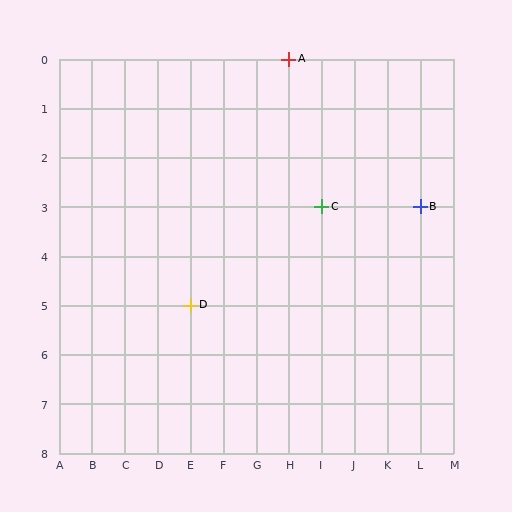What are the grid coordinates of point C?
Point C is at grid coordinates (I, 3).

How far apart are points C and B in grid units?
Points C and B are 3 columns apart.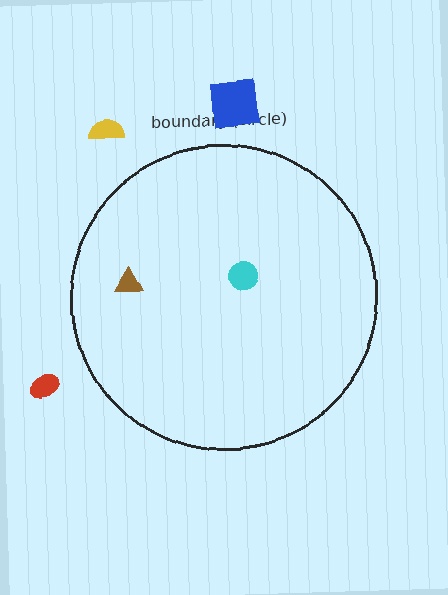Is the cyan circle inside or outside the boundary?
Inside.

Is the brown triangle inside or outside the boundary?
Inside.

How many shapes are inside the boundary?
2 inside, 3 outside.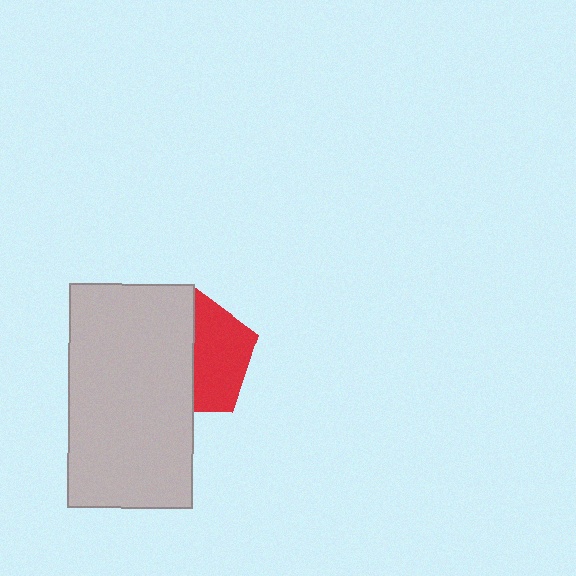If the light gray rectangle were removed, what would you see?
You would see the complete red pentagon.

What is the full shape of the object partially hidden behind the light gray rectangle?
The partially hidden object is a red pentagon.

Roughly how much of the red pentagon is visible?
About half of it is visible (roughly 47%).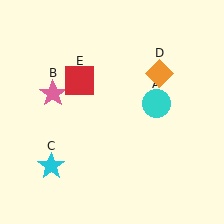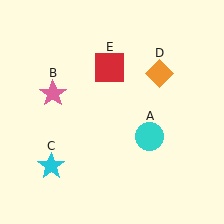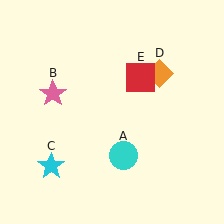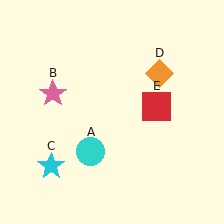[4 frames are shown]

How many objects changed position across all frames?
2 objects changed position: cyan circle (object A), red square (object E).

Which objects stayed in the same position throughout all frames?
Pink star (object B) and cyan star (object C) and orange diamond (object D) remained stationary.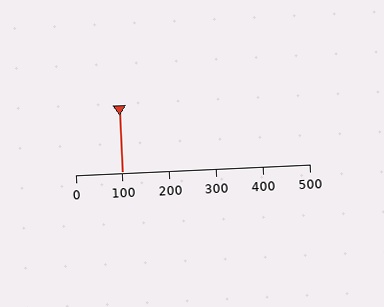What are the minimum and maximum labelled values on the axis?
The axis runs from 0 to 500.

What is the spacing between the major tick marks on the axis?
The major ticks are spaced 100 apart.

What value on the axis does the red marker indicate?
The marker indicates approximately 100.